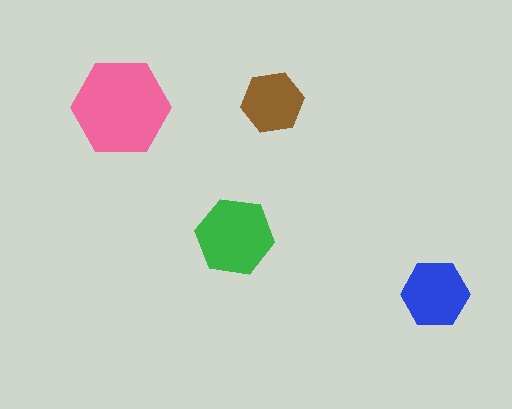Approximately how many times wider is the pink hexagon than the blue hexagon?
About 1.5 times wider.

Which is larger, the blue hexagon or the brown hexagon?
The blue one.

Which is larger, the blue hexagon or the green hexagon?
The green one.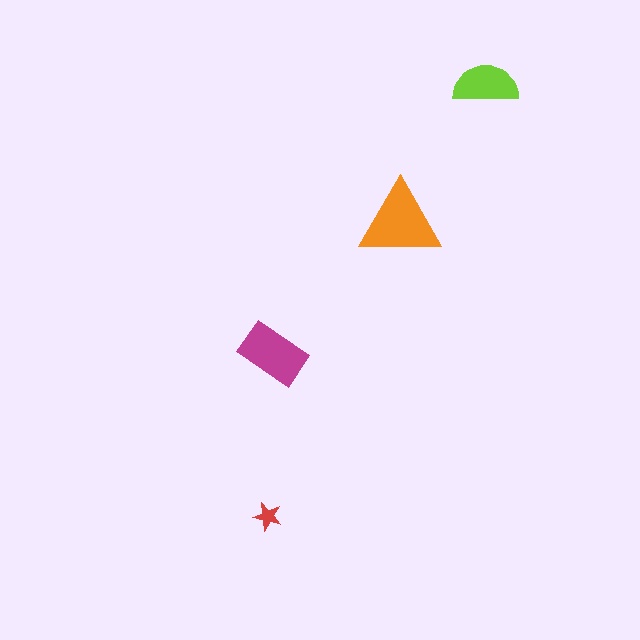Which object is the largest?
The orange triangle.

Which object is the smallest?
The red star.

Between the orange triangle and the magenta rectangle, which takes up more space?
The orange triangle.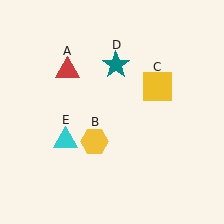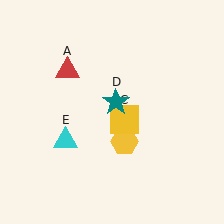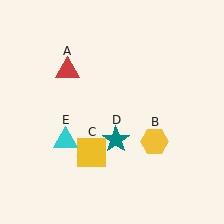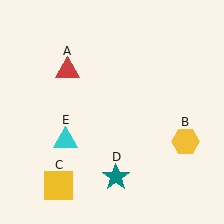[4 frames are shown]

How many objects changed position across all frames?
3 objects changed position: yellow hexagon (object B), yellow square (object C), teal star (object D).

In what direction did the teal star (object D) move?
The teal star (object D) moved down.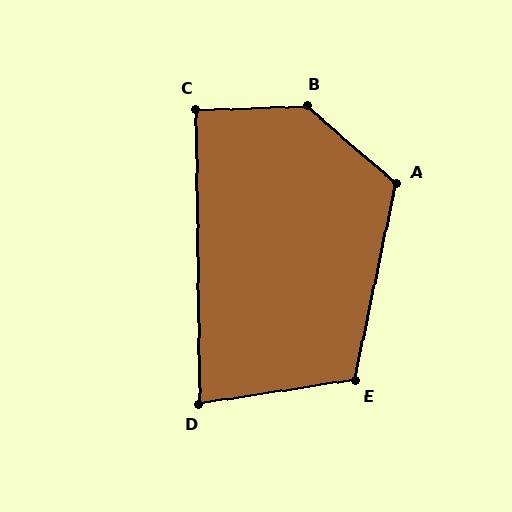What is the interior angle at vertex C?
Approximately 91 degrees (approximately right).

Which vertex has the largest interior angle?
B, at approximately 137 degrees.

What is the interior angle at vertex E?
Approximately 111 degrees (obtuse).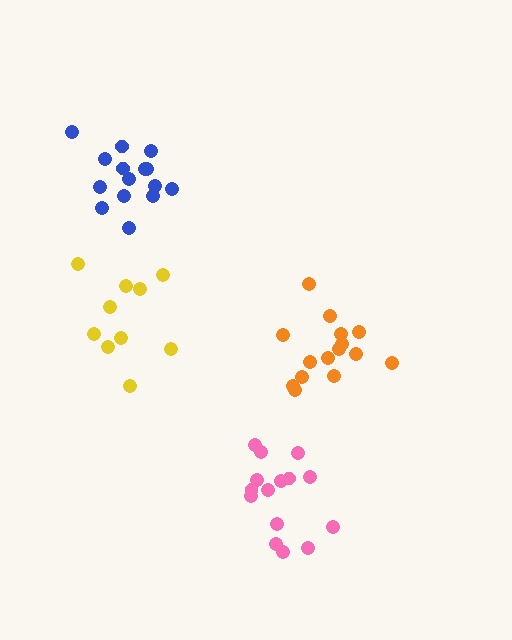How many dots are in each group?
Group 1: 10 dots, Group 2: 15 dots, Group 3: 15 dots, Group 4: 15 dots (55 total).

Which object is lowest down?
The pink cluster is bottommost.